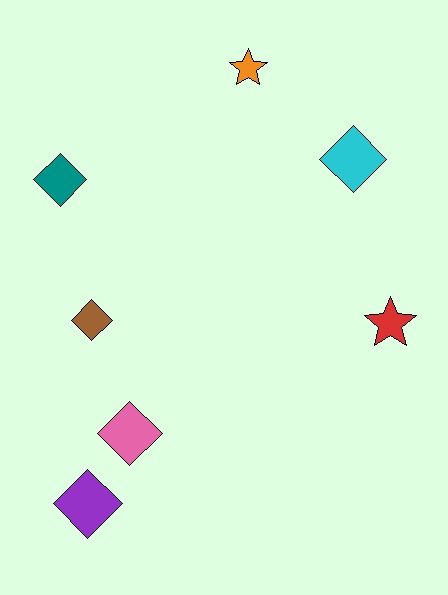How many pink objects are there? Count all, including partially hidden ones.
There is 1 pink object.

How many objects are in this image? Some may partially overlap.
There are 7 objects.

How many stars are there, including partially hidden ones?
There are 2 stars.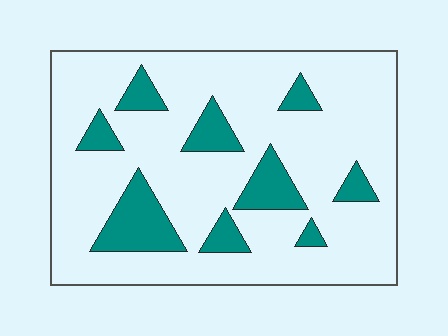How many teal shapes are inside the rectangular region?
9.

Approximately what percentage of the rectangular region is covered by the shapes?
Approximately 20%.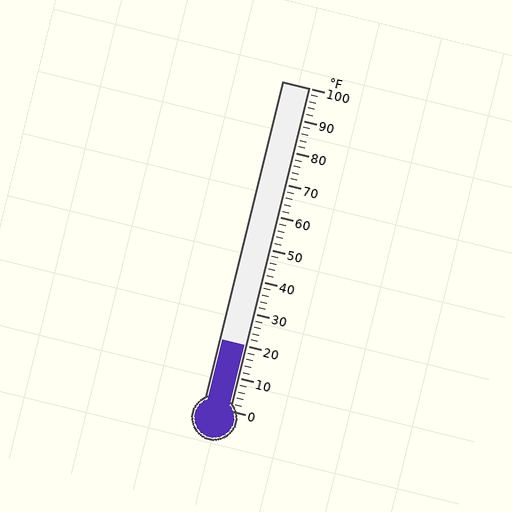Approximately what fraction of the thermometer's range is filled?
The thermometer is filled to approximately 20% of its range.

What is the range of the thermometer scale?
The thermometer scale ranges from 0°F to 100°F.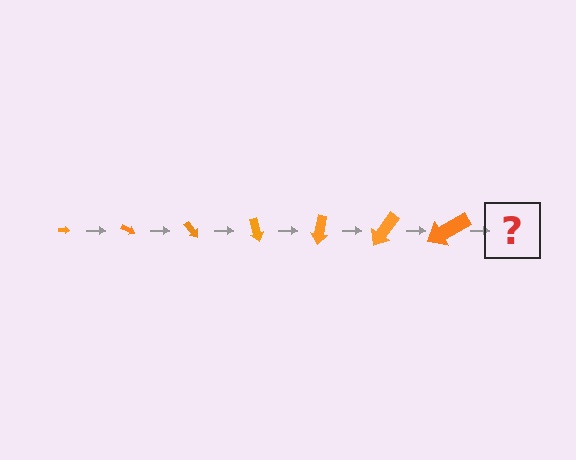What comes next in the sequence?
The next element should be an arrow, larger than the previous one and rotated 175 degrees from the start.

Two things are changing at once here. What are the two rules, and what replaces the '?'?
The two rules are that the arrow grows larger each step and it rotates 25 degrees each step. The '?' should be an arrow, larger than the previous one and rotated 175 degrees from the start.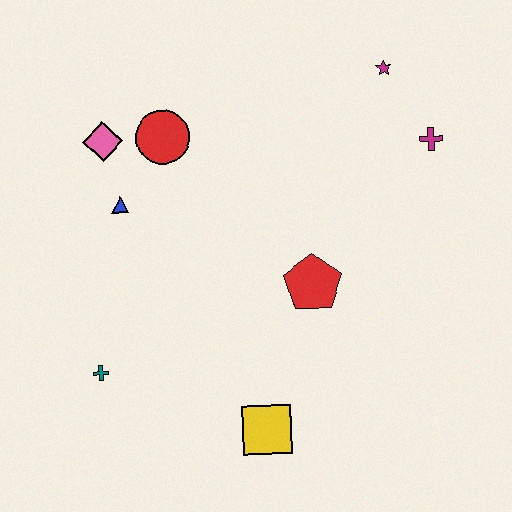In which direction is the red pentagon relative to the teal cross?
The red pentagon is to the right of the teal cross.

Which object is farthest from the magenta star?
The teal cross is farthest from the magenta star.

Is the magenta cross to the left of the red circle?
No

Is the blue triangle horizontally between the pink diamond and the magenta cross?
Yes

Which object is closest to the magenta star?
The magenta cross is closest to the magenta star.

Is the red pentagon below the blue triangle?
Yes